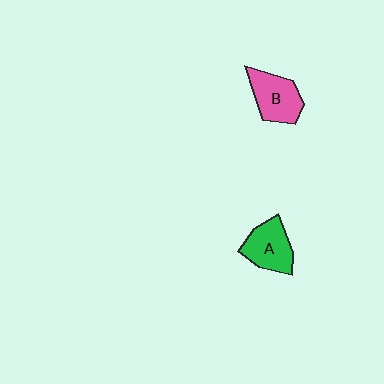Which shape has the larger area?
Shape B (pink).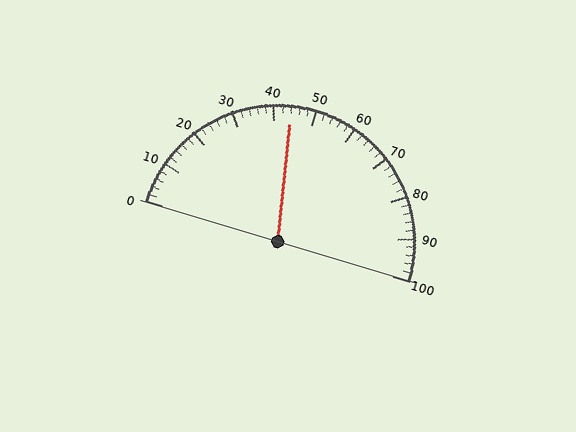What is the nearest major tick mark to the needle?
The nearest major tick mark is 40.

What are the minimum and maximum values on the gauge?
The gauge ranges from 0 to 100.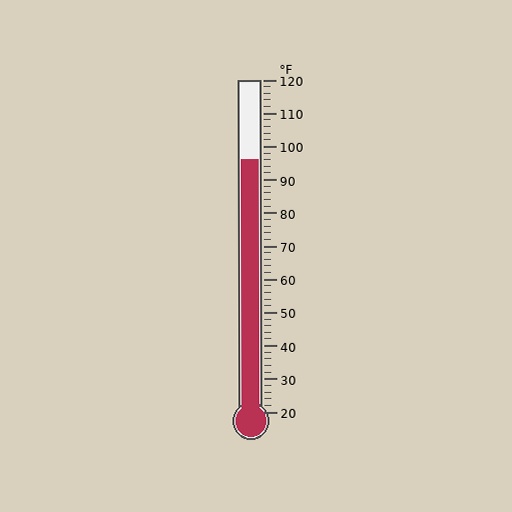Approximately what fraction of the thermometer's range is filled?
The thermometer is filled to approximately 75% of its range.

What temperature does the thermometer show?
The thermometer shows approximately 96°F.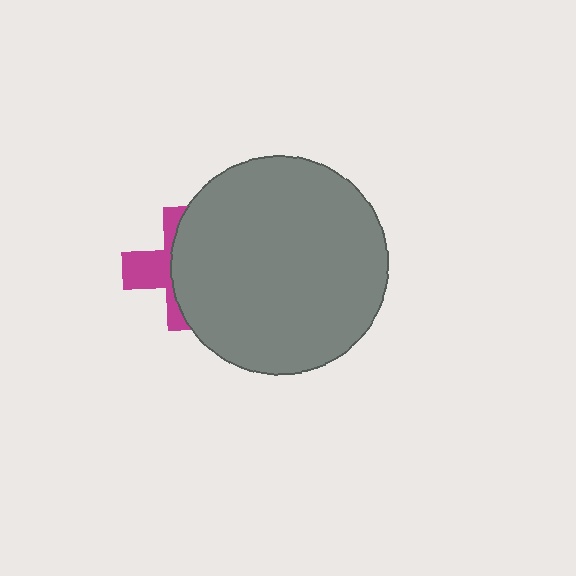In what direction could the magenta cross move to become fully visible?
The magenta cross could move left. That would shift it out from behind the gray circle entirely.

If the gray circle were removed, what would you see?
You would see the complete magenta cross.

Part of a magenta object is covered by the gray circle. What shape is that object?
It is a cross.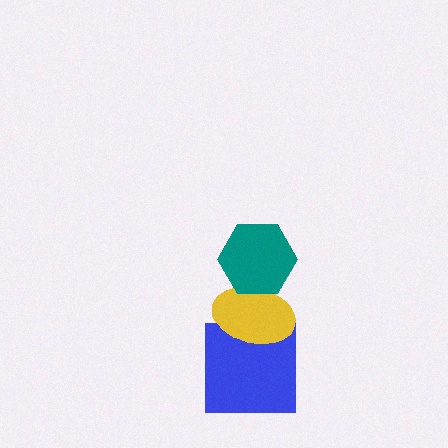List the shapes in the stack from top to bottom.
From top to bottom: the teal hexagon, the yellow ellipse, the blue square.